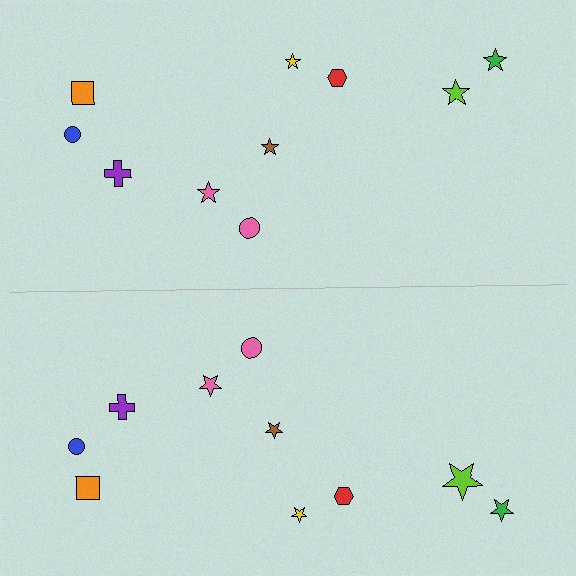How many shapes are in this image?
There are 20 shapes in this image.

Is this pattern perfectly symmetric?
No, the pattern is not perfectly symmetric. The lime star on the bottom side has a different size than its mirror counterpart.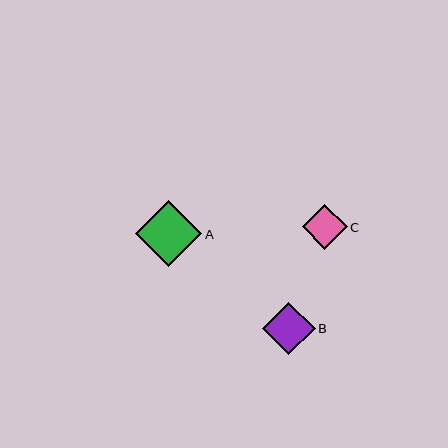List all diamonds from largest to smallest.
From largest to smallest: A, B, C.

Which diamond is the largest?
Diamond A is the largest with a size of approximately 66 pixels.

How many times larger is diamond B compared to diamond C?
Diamond B is approximately 1.2 times the size of diamond C.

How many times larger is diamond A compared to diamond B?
Diamond A is approximately 1.2 times the size of diamond B.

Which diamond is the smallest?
Diamond C is the smallest with a size of approximately 45 pixels.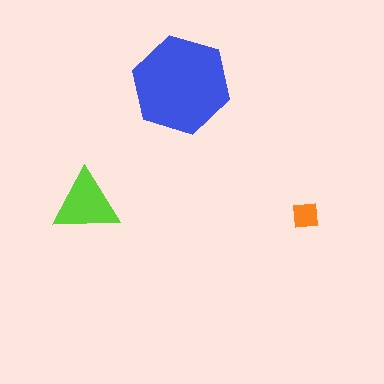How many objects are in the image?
There are 3 objects in the image.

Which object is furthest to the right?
The orange square is rightmost.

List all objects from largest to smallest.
The blue hexagon, the lime triangle, the orange square.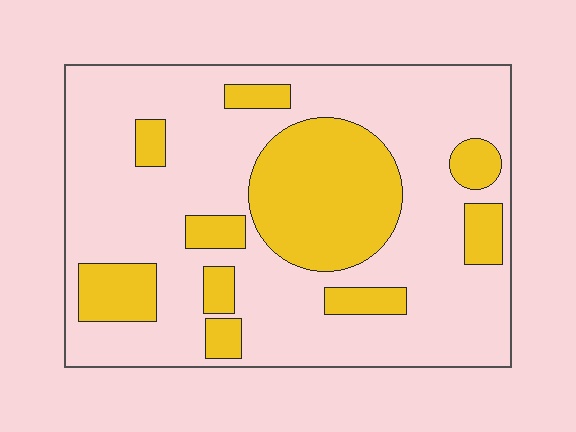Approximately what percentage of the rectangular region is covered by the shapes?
Approximately 30%.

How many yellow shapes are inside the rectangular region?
10.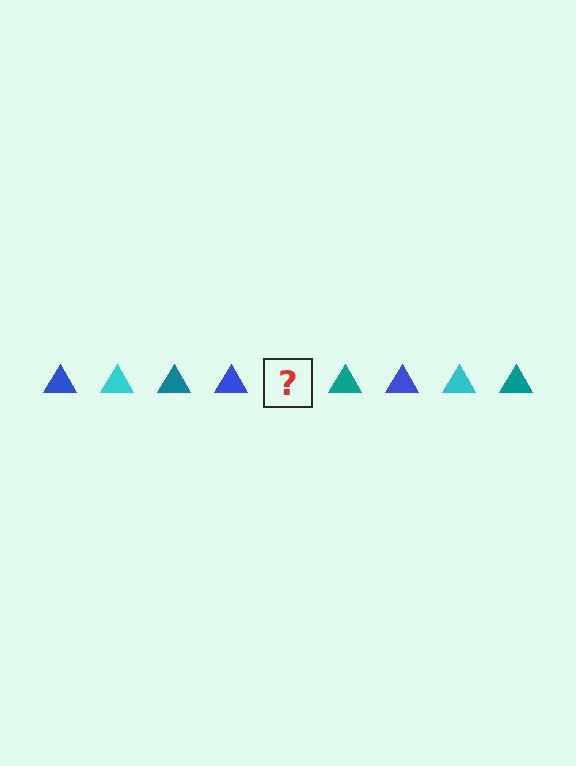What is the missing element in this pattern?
The missing element is a cyan triangle.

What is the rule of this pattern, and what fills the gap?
The rule is that the pattern cycles through blue, cyan, teal triangles. The gap should be filled with a cyan triangle.